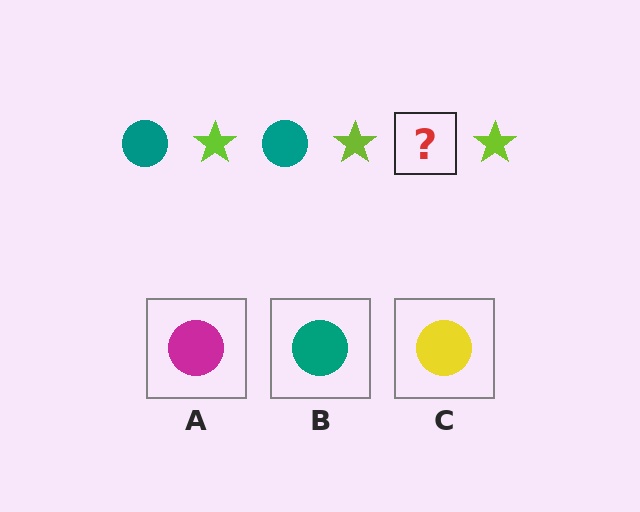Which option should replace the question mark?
Option B.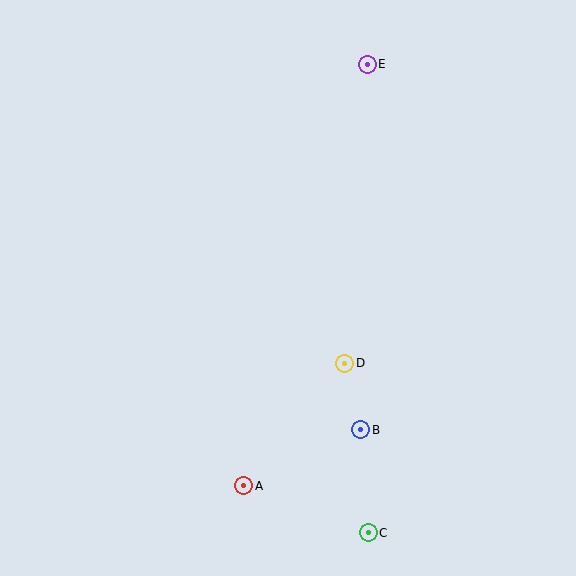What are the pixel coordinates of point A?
Point A is at (244, 486).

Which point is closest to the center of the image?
Point D at (345, 363) is closest to the center.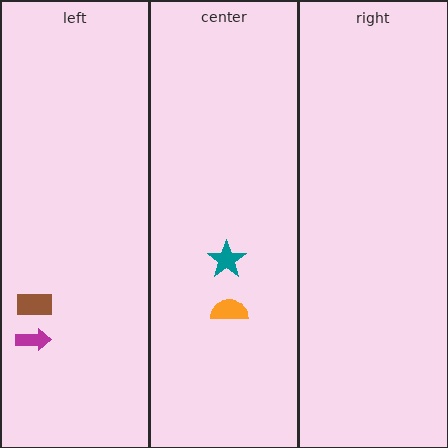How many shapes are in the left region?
2.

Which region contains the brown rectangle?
The left region.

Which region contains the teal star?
The center region.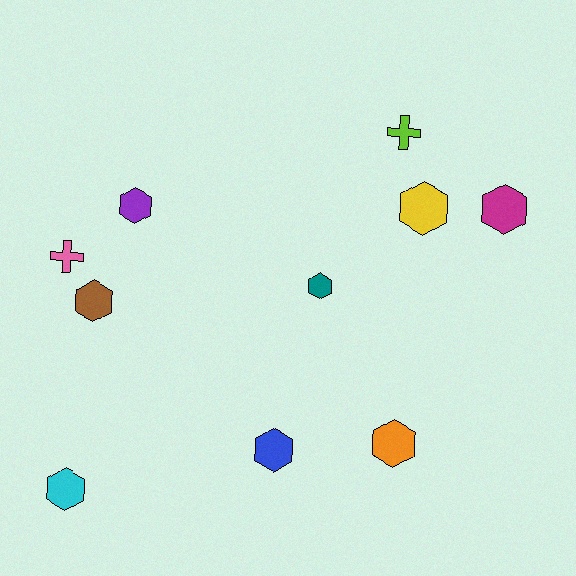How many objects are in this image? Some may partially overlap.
There are 10 objects.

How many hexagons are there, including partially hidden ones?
There are 8 hexagons.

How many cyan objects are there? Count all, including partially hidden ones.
There is 1 cyan object.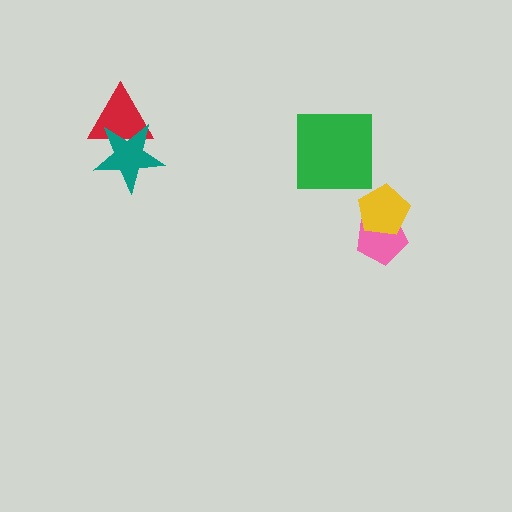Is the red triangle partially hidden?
Yes, it is partially covered by another shape.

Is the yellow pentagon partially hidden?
No, no other shape covers it.